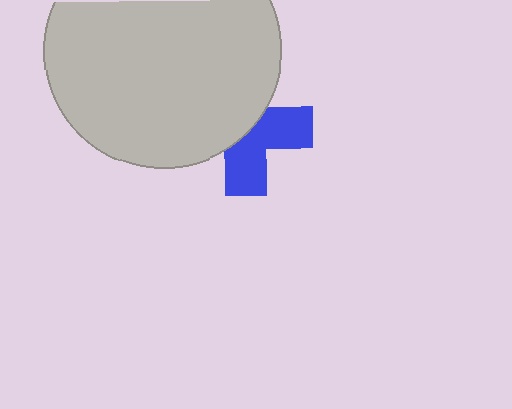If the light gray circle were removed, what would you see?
You would see the complete blue cross.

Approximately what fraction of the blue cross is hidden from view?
Roughly 53% of the blue cross is hidden behind the light gray circle.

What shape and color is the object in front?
The object in front is a light gray circle.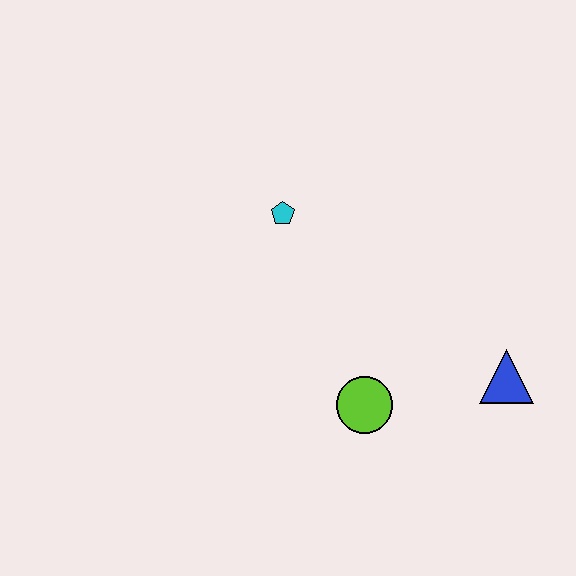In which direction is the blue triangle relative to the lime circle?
The blue triangle is to the right of the lime circle.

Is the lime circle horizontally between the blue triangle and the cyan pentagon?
Yes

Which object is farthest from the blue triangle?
The cyan pentagon is farthest from the blue triangle.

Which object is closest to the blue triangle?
The lime circle is closest to the blue triangle.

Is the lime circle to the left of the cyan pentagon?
No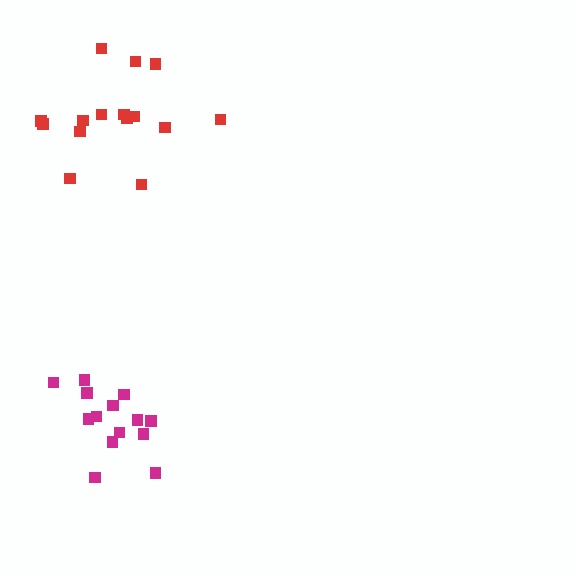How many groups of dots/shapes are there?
There are 2 groups.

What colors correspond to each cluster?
The clusters are colored: red, magenta.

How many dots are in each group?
Group 1: 15 dots, Group 2: 14 dots (29 total).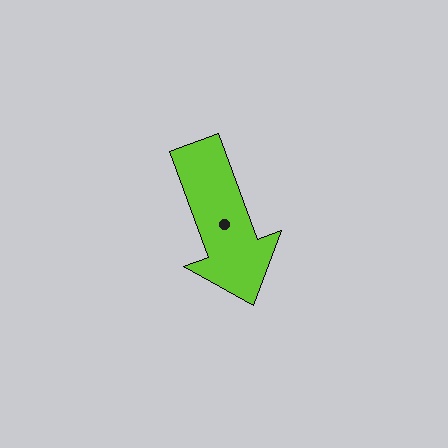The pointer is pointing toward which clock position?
Roughly 5 o'clock.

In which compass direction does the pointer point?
South.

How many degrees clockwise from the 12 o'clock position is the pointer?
Approximately 160 degrees.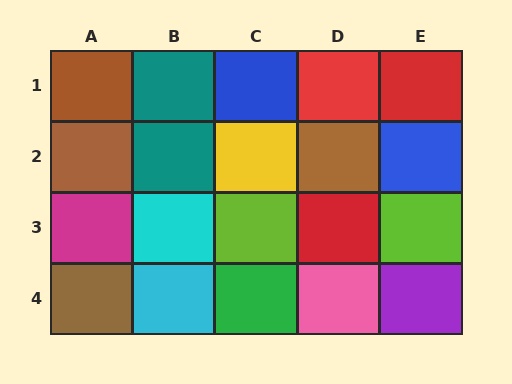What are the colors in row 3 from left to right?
Magenta, cyan, lime, red, lime.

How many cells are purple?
1 cell is purple.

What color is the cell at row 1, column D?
Red.